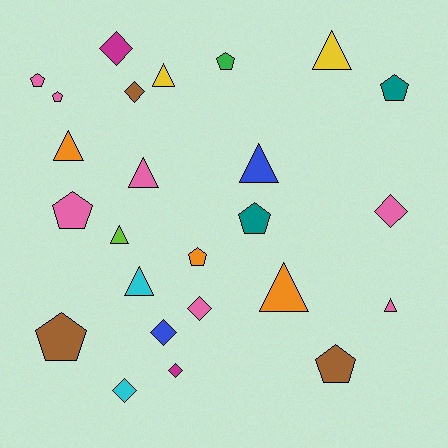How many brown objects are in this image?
There are 3 brown objects.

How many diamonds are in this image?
There are 7 diamonds.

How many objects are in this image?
There are 25 objects.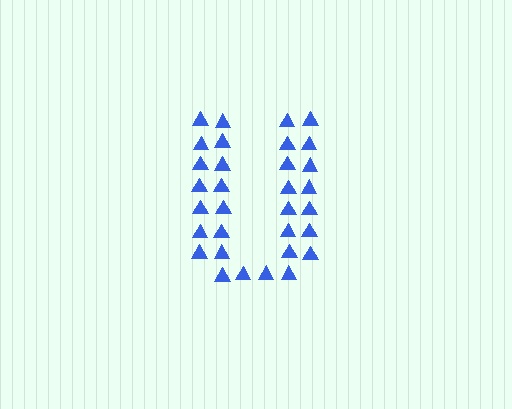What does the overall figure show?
The overall figure shows the letter U.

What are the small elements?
The small elements are triangles.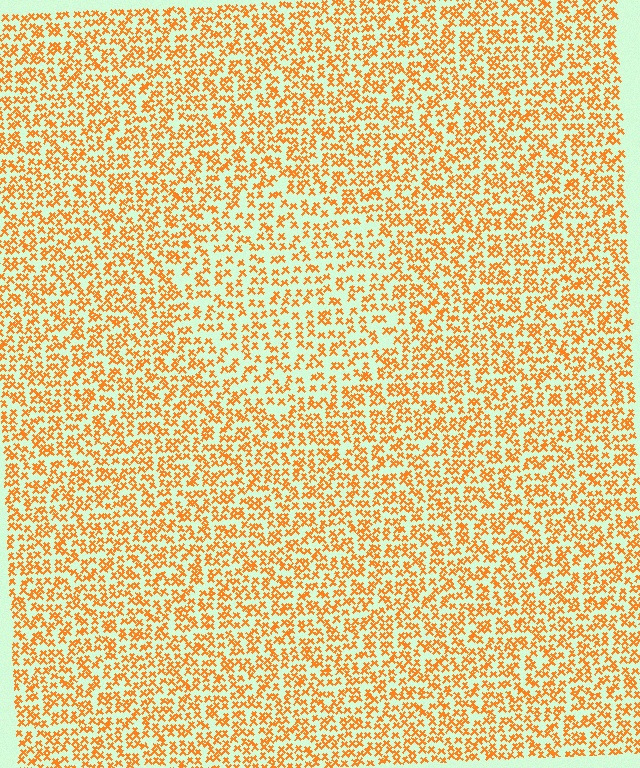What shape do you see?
I see a circle.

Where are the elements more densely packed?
The elements are more densely packed outside the circle boundary.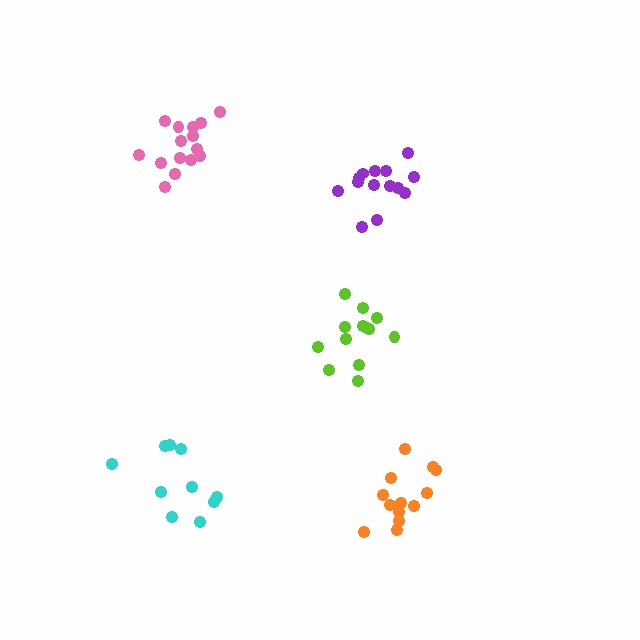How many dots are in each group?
Group 1: 13 dots, Group 2: 13 dots, Group 3: 15 dots, Group 4: 10 dots, Group 5: 14 dots (65 total).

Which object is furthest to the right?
The orange cluster is rightmost.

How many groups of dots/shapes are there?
There are 5 groups.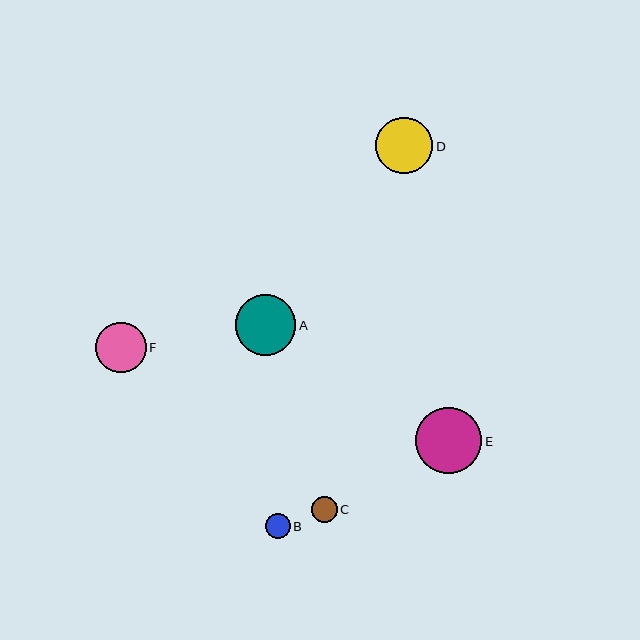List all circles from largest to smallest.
From largest to smallest: E, A, D, F, C, B.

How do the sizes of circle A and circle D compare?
Circle A and circle D are approximately the same size.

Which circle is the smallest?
Circle B is the smallest with a size of approximately 25 pixels.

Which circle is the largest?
Circle E is the largest with a size of approximately 67 pixels.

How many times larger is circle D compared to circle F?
Circle D is approximately 1.1 times the size of circle F.